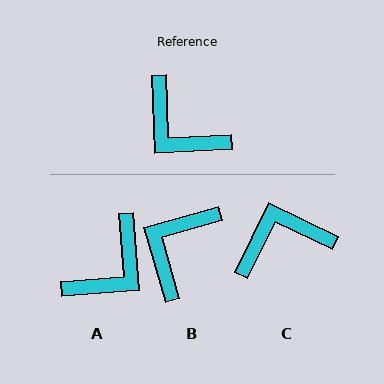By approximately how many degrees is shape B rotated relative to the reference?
Approximately 77 degrees clockwise.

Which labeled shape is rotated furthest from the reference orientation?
C, about 118 degrees away.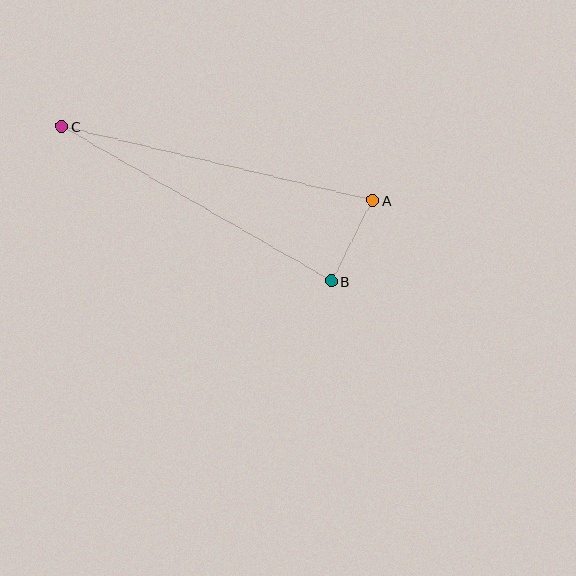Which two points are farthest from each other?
Points A and C are farthest from each other.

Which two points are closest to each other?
Points A and B are closest to each other.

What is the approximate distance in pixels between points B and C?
The distance between B and C is approximately 311 pixels.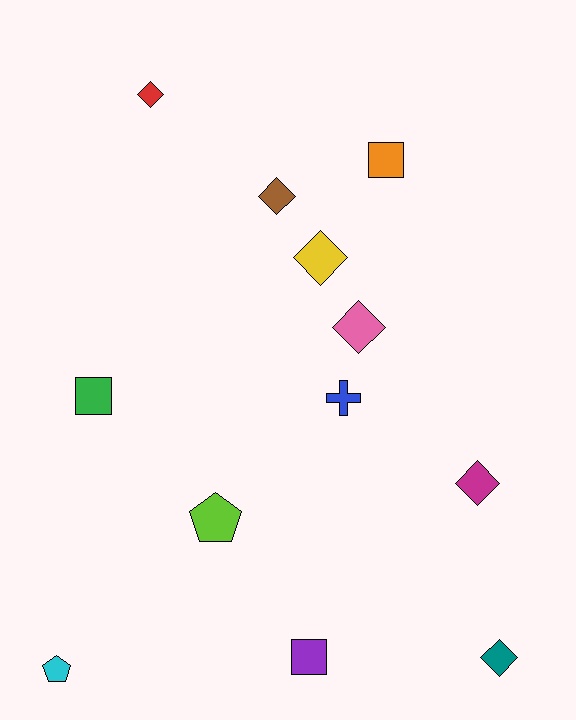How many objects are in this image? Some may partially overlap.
There are 12 objects.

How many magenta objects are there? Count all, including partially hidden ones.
There is 1 magenta object.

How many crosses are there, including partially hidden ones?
There is 1 cross.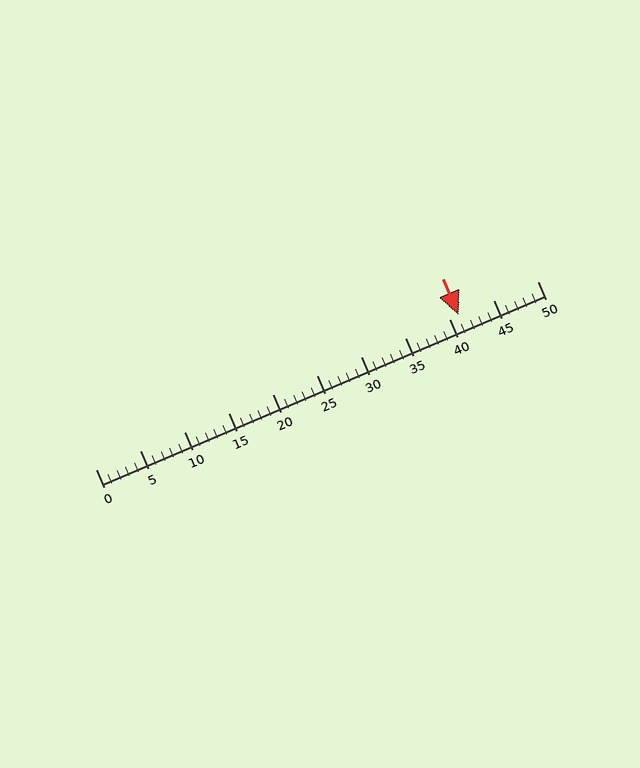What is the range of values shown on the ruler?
The ruler shows values from 0 to 50.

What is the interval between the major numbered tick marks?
The major tick marks are spaced 5 units apart.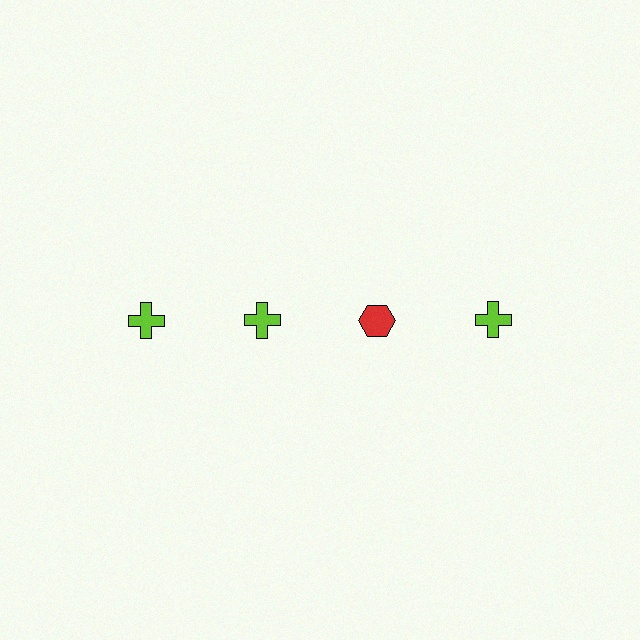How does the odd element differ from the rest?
It differs in both color (red instead of lime) and shape (hexagon instead of cross).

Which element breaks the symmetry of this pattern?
The red hexagon in the top row, center column breaks the symmetry. All other shapes are lime crosses.